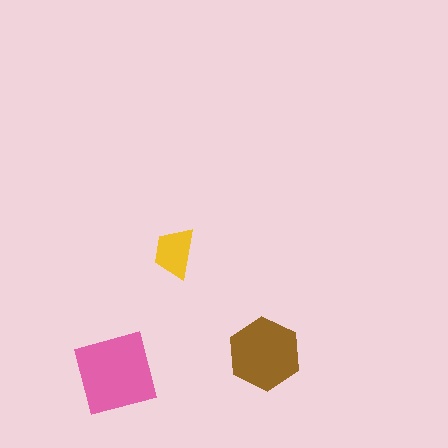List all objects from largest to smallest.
The pink square, the brown hexagon, the yellow trapezoid.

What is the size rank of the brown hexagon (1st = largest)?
2nd.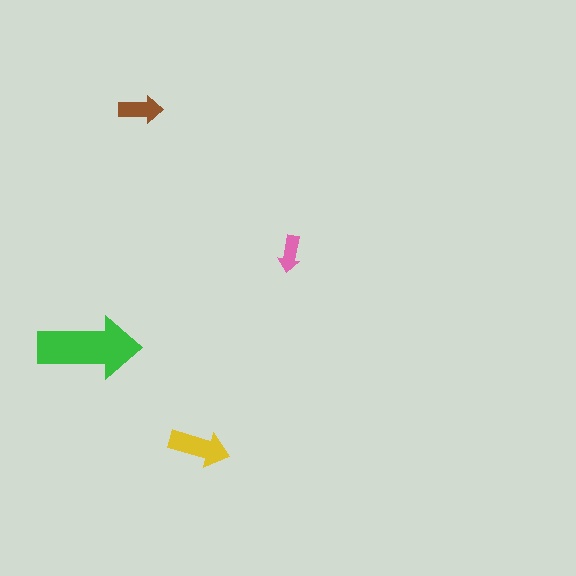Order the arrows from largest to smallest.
the green one, the yellow one, the brown one, the pink one.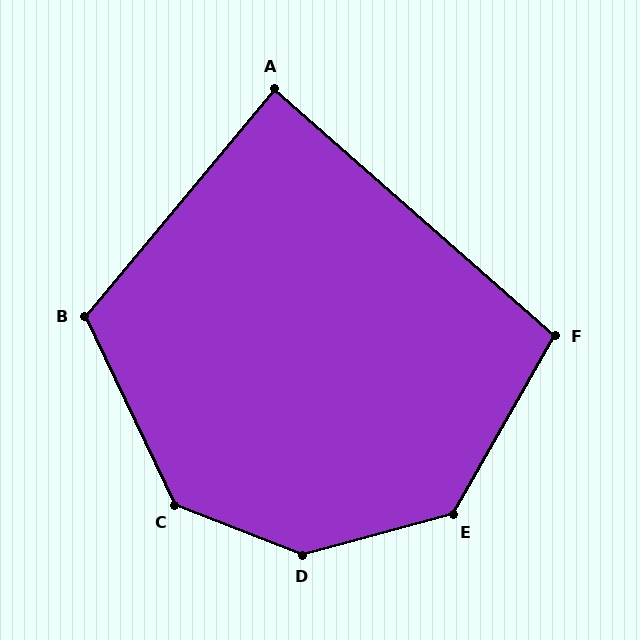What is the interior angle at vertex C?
Approximately 137 degrees (obtuse).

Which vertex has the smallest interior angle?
A, at approximately 89 degrees.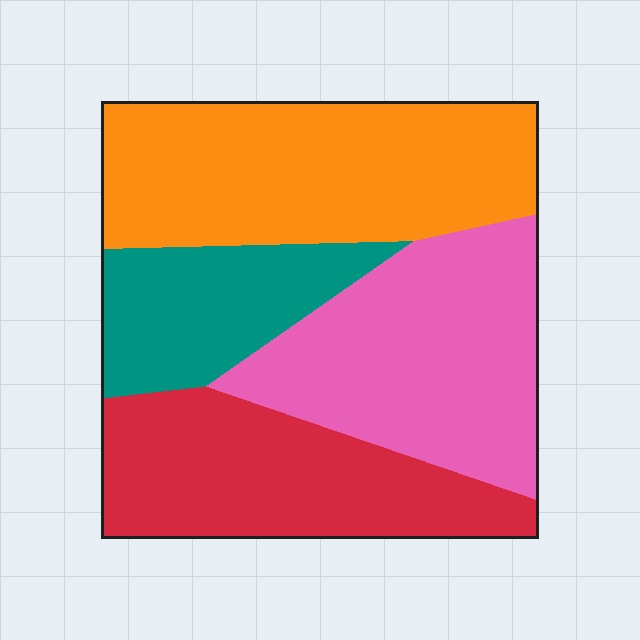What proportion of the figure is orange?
Orange covers 32% of the figure.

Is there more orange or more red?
Orange.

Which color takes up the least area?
Teal, at roughly 15%.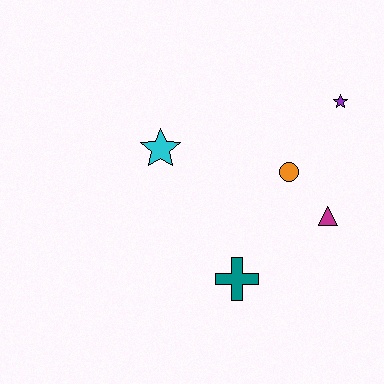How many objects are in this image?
There are 5 objects.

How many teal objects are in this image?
There is 1 teal object.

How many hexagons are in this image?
There are no hexagons.